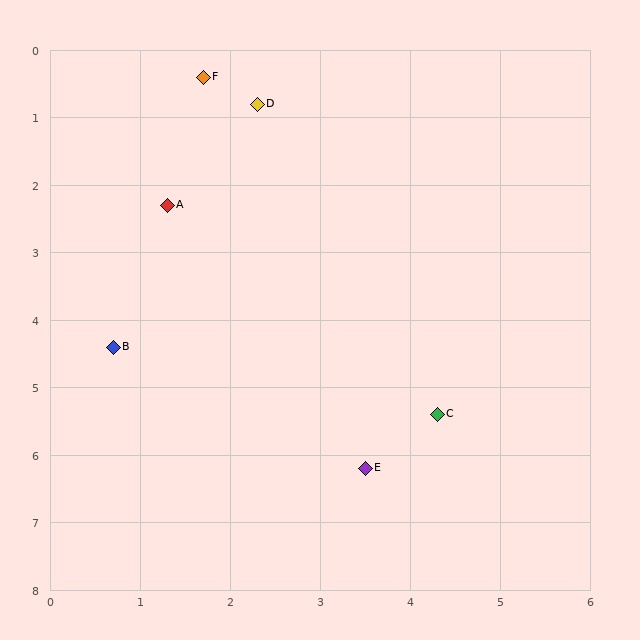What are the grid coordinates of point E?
Point E is at approximately (3.5, 6.2).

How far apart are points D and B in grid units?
Points D and B are about 3.9 grid units apart.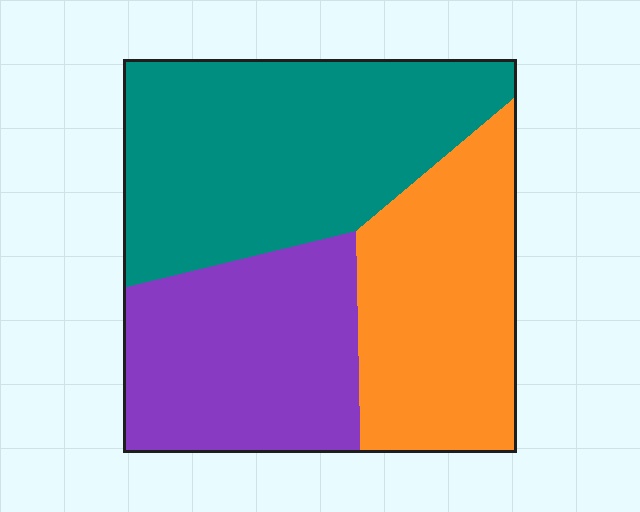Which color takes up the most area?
Teal, at roughly 40%.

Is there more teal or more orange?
Teal.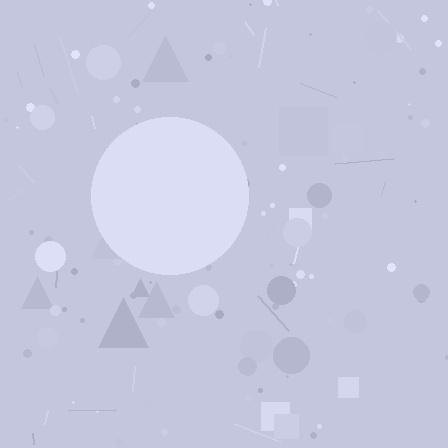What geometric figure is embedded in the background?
A circle is embedded in the background.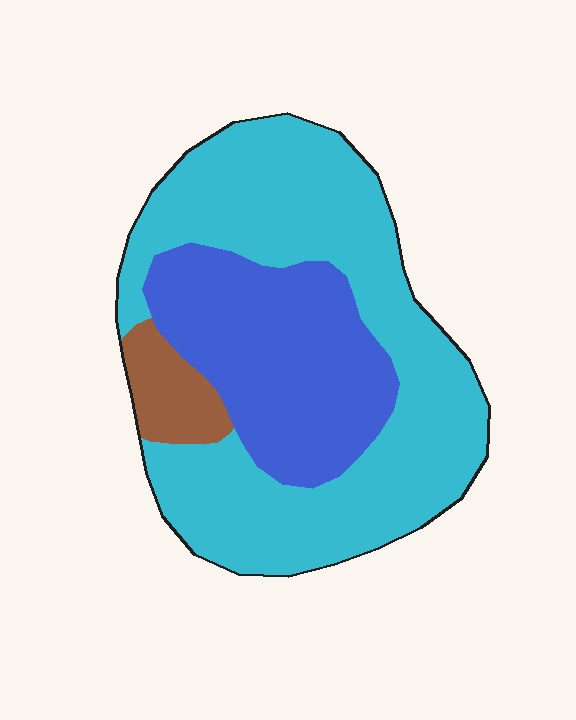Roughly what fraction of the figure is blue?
Blue takes up about one third (1/3) of the figure.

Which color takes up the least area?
Brown, at roughly 5%.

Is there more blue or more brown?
Blue.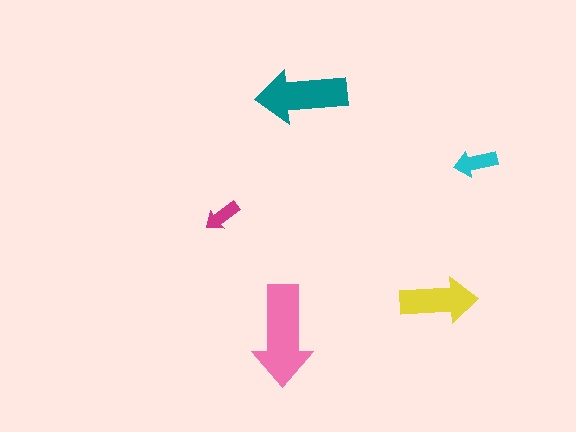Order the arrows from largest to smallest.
the pink one, the teal one, the yellow one, the cyan one, the magenta one.